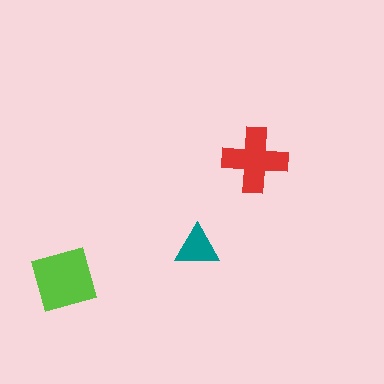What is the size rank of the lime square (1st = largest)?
1st.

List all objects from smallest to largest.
The teal triangle, the red cross, the lime square.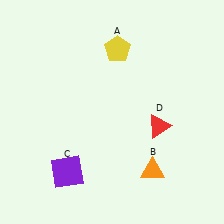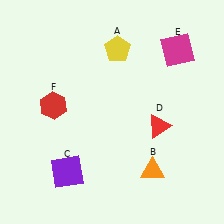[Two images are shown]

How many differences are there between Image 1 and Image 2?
There are 2 differences between the two images.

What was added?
A magenta square (E), a red hexagon (F) were added in Image 2.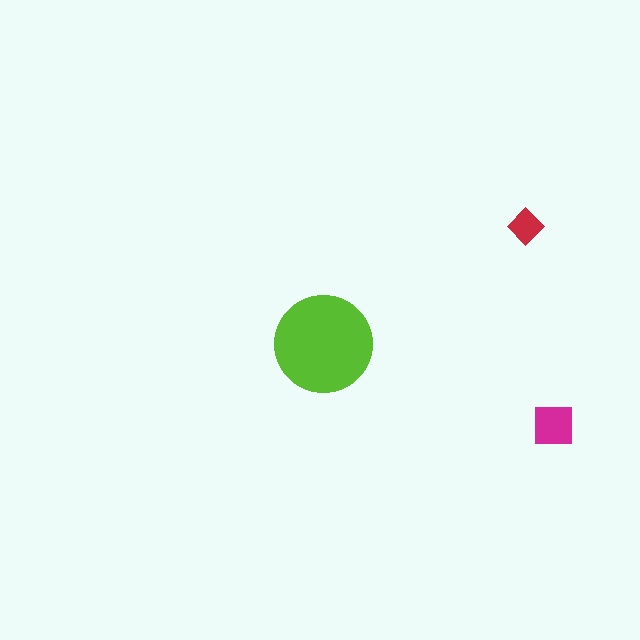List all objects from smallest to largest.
The red diamond, the magenta square, the lime circle.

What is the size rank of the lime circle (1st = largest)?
1st.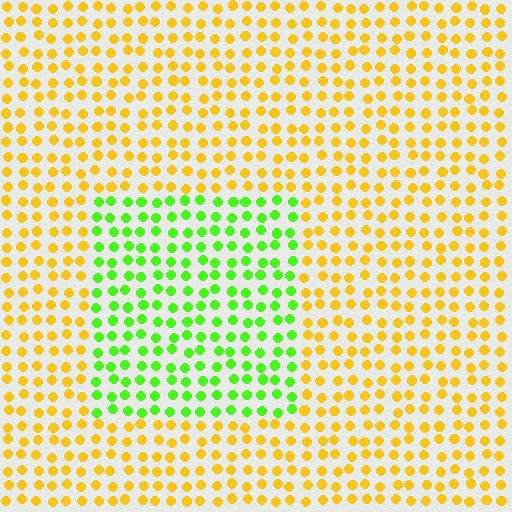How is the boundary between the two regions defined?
The boundary is defined purely by a slight shift in hue (about 62 degrees). Spacing, size, and orientation are identical on both sides.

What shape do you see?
I see a rectangle.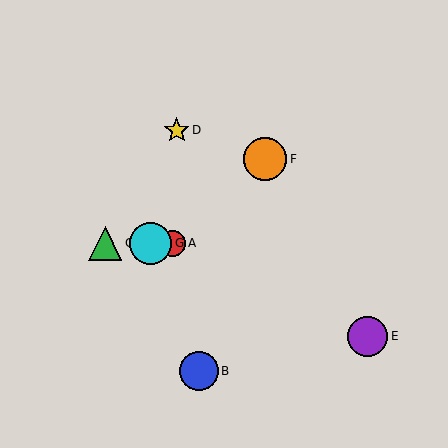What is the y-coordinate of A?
Object A is at y≈243.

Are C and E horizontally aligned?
No, C is at y≈243 and E is at y≈336.